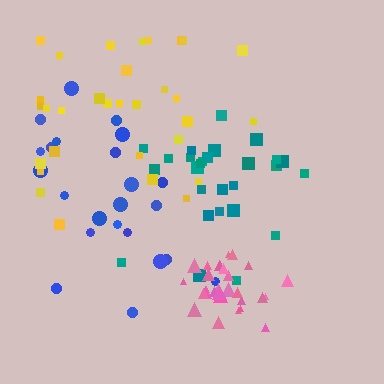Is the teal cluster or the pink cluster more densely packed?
Pink.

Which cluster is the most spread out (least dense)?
Yellow.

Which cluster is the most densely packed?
Pink.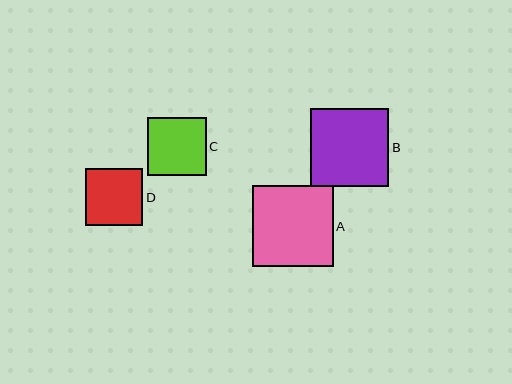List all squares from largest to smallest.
From largest to smallest: A, B, C, D.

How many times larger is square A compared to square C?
Square A is approximately 1.4 times the size of square C.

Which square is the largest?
Square A is the largest with a size of approximately 81 pixels.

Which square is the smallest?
Square D is the smallest with a size of approximately 57 pixels.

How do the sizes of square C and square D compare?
Square C and square D are approximately the same size.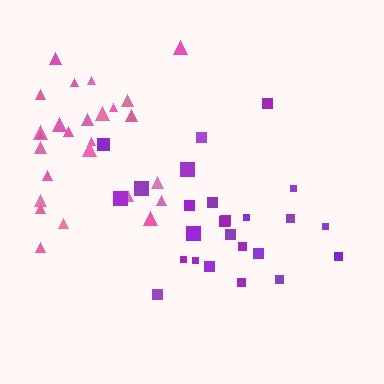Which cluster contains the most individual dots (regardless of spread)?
Pink (26).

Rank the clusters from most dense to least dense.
pink, purple.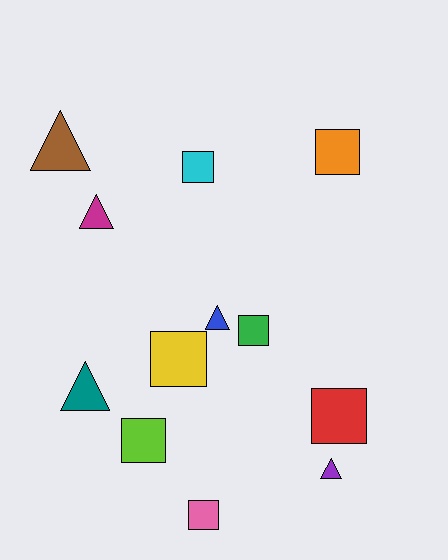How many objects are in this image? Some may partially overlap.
There are 12 objects.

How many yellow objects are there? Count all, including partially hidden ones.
There is 1 yellow object.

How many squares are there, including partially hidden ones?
There are 7 squares.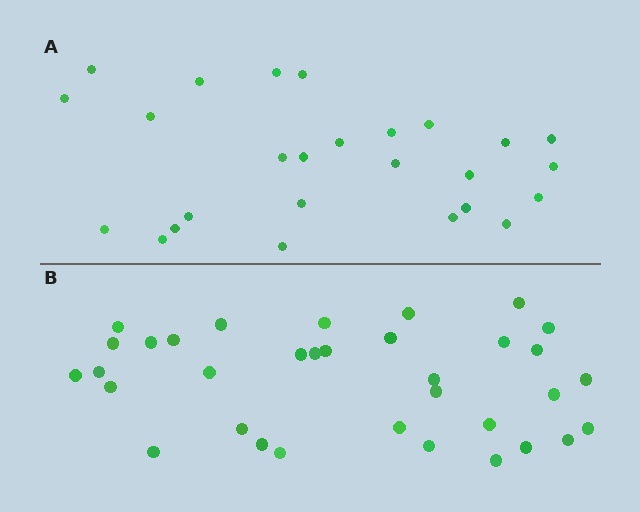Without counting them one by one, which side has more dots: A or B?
Region B (the bottom region) has more dots.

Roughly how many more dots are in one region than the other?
Region B has roughly 8 or so more dots than region A.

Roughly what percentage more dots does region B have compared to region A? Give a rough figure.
About 30% more.